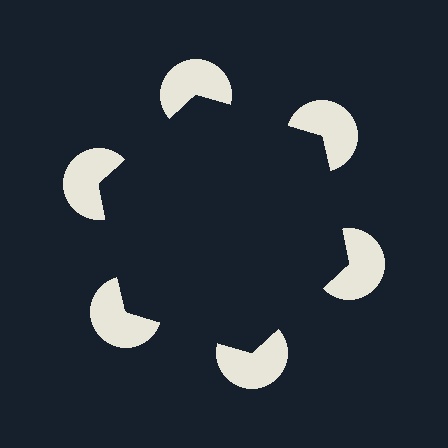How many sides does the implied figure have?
6 sides.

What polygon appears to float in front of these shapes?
An illusory hexagon — its edges are inferred from the aligned wedge cuts in the pac-man discs, not physically drawn.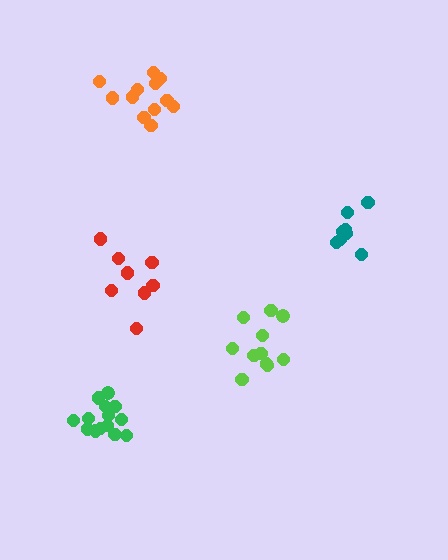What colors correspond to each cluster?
The clusters are colored: red, lime, teal, green, orange.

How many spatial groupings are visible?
There are 5 spatial groupings.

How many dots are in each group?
Group 1: 8 dots, Group 2: 11 dots, Group 3: 8 dots, Group 4: 14 dots, Group 5: 12 dots (53 total).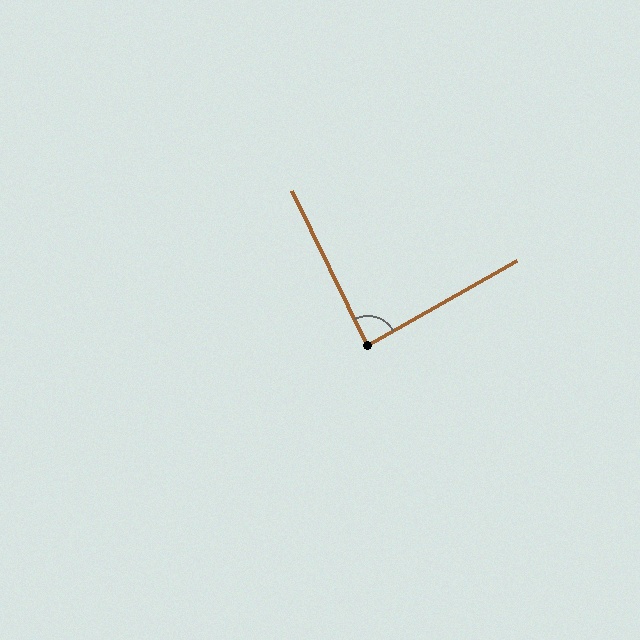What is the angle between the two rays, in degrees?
Approximately 86 degrees.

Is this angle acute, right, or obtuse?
It is approximately a right angle.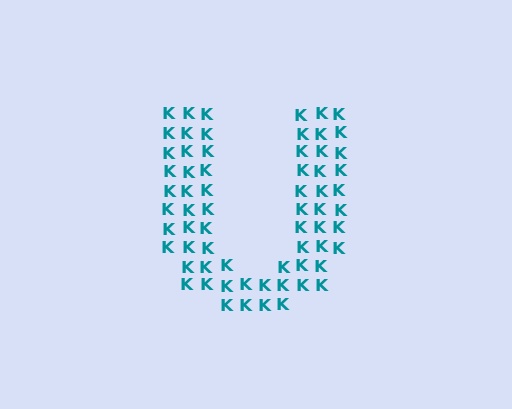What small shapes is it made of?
It is made of small letter K's.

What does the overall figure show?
The overall figure shows the letter U.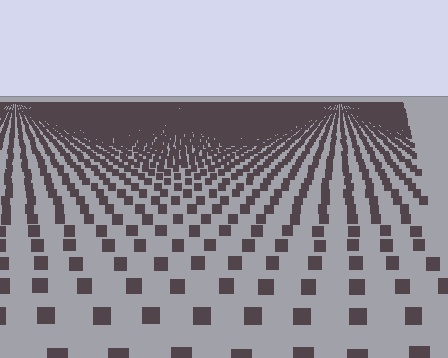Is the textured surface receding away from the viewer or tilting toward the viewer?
The surface is receding away from the viewer. Texture elements get smaller and denser toward the top.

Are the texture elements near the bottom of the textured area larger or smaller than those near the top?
Larger. Near the bottom, elements are closer to the viewer and appear at a bigger on-screen size.